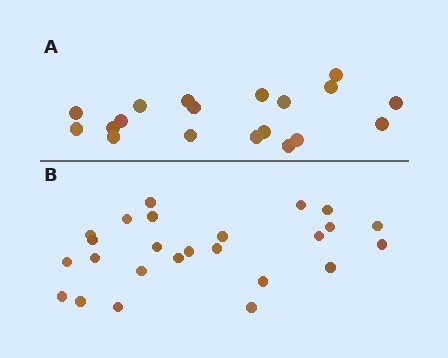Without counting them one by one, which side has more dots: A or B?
Region B (the bottom region) has more dots.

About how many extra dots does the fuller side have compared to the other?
Region B has about 6 more dots than region A.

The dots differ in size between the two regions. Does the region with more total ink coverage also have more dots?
No. Region A has more total ink coverage because its dots are larger, but region B actually contains more individual dots. Total area can be misleading — the number of items is what matters here.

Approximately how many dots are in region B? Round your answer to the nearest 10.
About 20 dots. (The exact count is 25, which rounds to 20.)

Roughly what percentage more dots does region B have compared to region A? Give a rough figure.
About 30% more.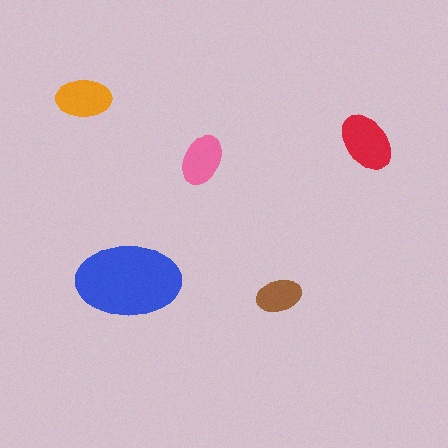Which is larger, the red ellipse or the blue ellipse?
The blue one.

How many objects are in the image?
There are 5 objects in the image.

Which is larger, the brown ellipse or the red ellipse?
The red one.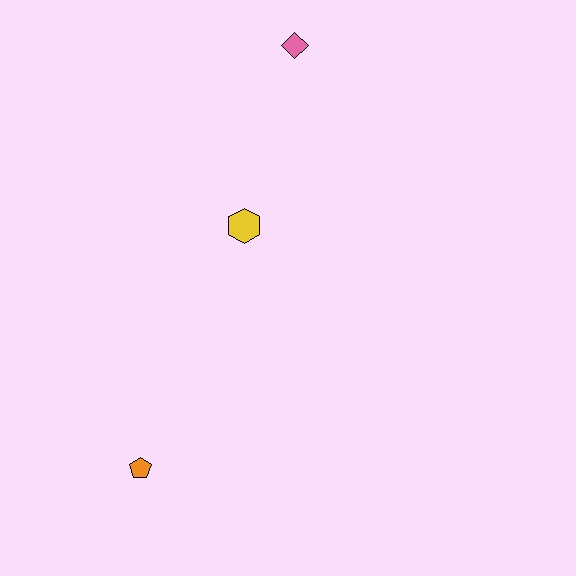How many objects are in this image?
There are 3 objects.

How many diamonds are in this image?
There is 1 diamond.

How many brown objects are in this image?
There are no brown objects.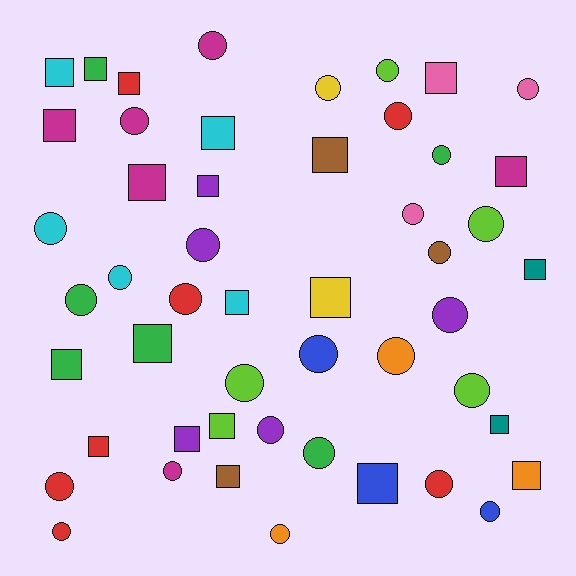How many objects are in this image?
There are 50 objects.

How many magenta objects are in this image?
There are 6 magenta objects.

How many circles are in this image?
There are 28 circles.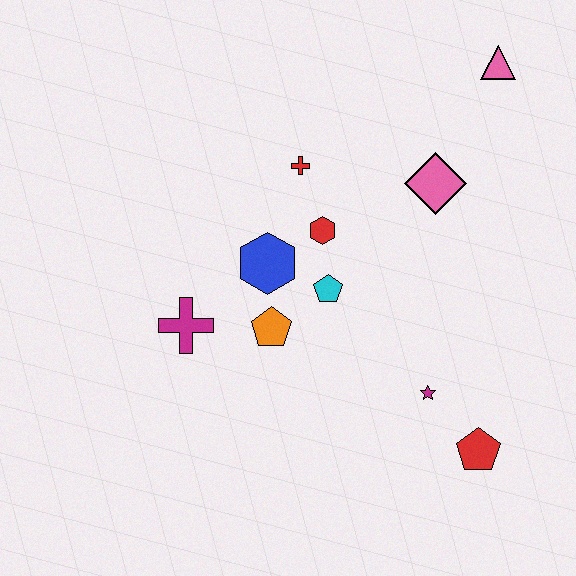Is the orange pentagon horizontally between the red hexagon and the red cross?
No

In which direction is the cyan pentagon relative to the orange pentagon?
The cyan pentagon is to the right of the orange pentagon.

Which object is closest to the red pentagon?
The magenta star is closest to the red pentagon.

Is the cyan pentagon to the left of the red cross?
No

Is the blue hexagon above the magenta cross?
Yes